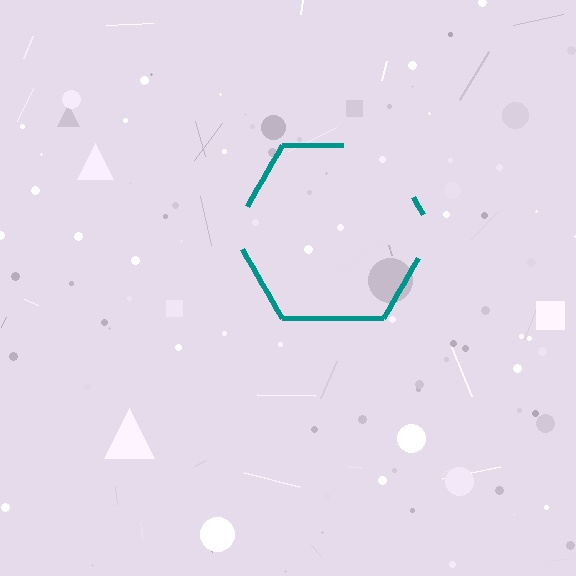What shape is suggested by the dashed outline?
The dashed outline suggests a hexagon.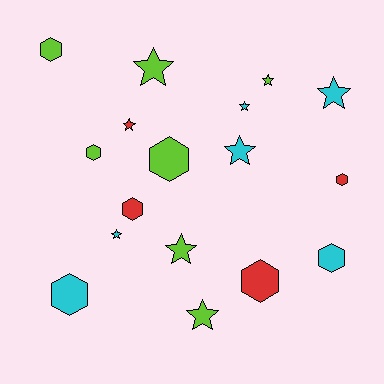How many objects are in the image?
There are 17 objects.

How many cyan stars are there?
There are 4 cyan stars.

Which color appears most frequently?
Lime, with 7 objects.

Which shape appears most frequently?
Star, with 9 objects.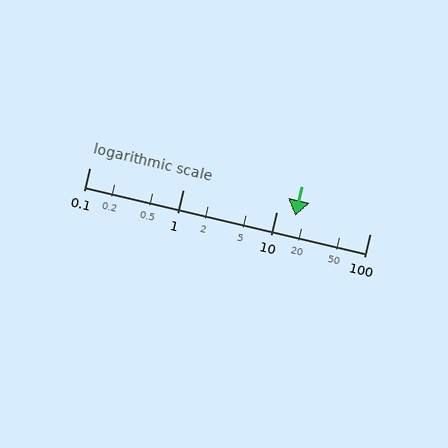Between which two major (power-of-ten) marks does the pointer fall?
The pointer is between 10 and 100.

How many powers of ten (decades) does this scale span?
The scale spans 3 decades, from 0.1 to 100.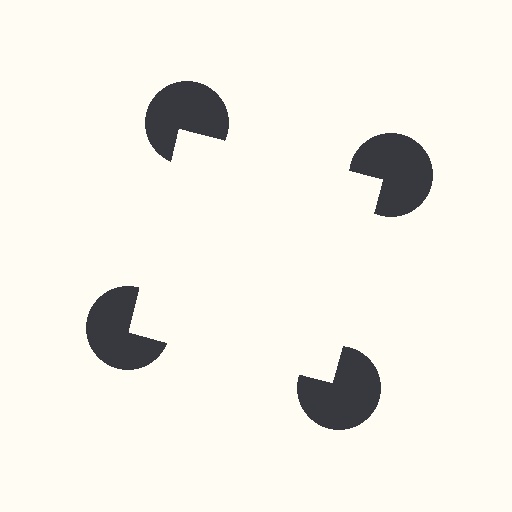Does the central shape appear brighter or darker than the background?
It typically appears slightly brighter than the background, even though no actual brightness change is drawn.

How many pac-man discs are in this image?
There are 4 — one at each vertex of the illusory square.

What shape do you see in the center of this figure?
An illusory square — its edges are inferred from the aligned wedge cuts in the pac-man discs, not physically drawn.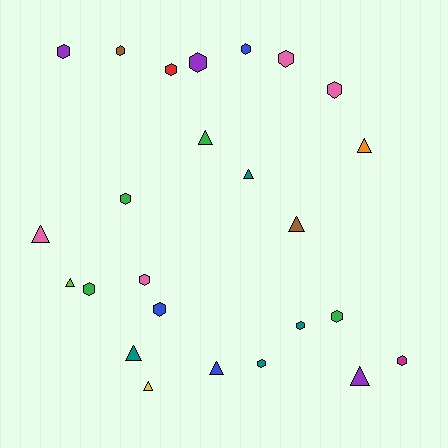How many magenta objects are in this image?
There is 1 magenta object.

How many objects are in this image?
There are 25 objects.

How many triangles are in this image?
There are 10 triangles.